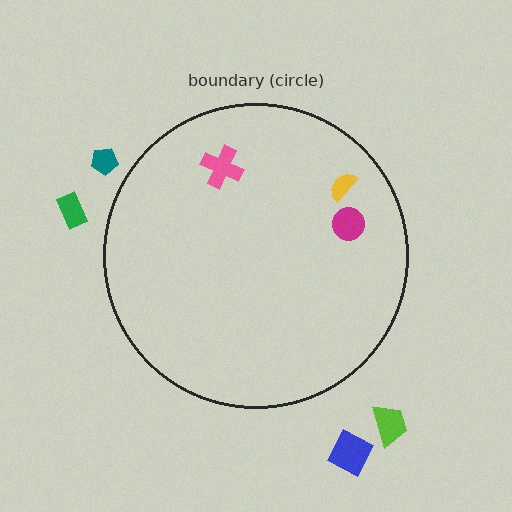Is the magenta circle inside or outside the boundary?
Inside.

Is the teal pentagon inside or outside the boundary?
Outside.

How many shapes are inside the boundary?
3 inside, 4 outside.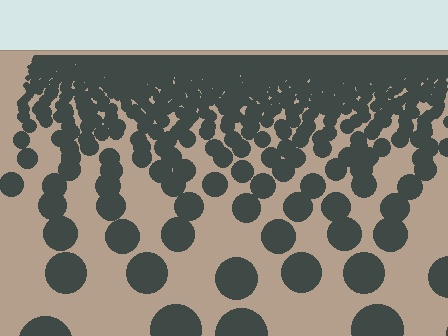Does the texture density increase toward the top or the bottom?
Density increases toward the top.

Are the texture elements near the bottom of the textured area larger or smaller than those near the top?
Larger. Near the bottom, elements are closer to the viewer and appear at a bigger on-screen size.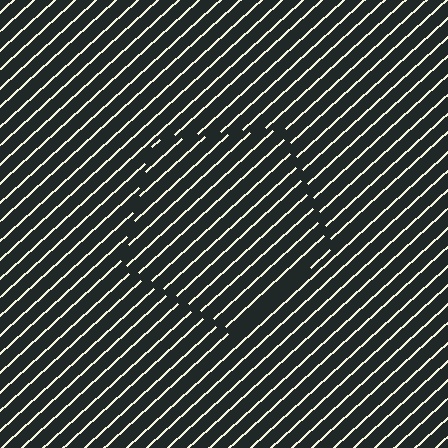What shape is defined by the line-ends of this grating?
An illusory pentagon. The interior of the shape contains the same grating, shifted by half a period — the contour is defined by the phase discontinuity where line-ends from the inner and outer gratings abut.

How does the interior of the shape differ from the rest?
The interior of the shape contains the same grating, shifted by half a period — the contour is defined by the phase discontinuity where line-ends from the inner and outer gratings abut.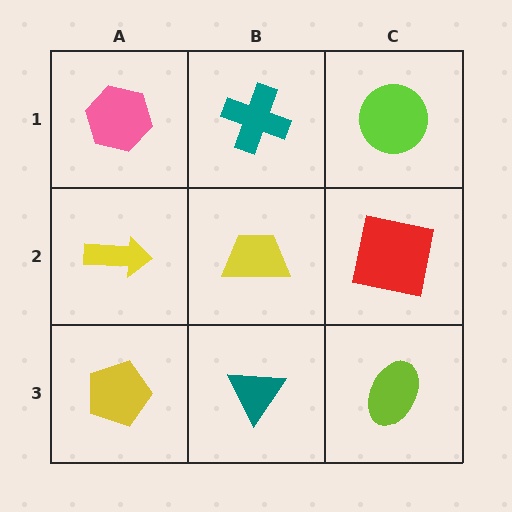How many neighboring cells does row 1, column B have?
3.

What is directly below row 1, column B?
A yellow trapezoid.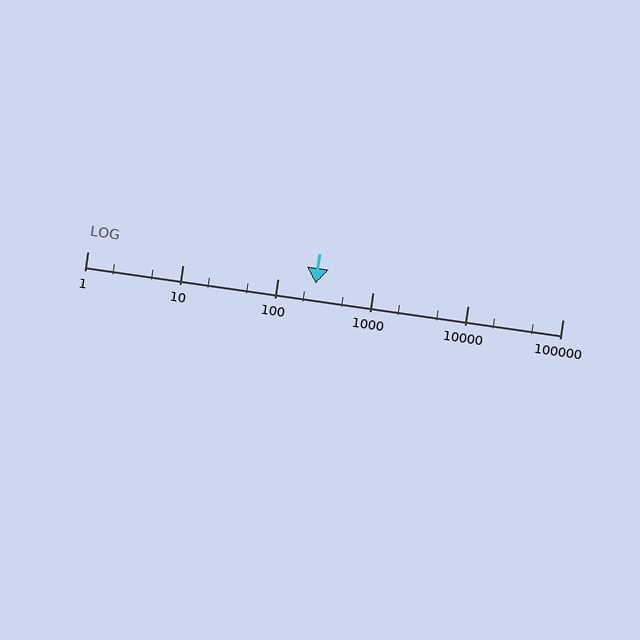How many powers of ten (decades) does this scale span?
The scale spans 5 decades, from 1 to 100000.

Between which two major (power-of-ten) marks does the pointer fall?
The pointer is between 100 and 1000.